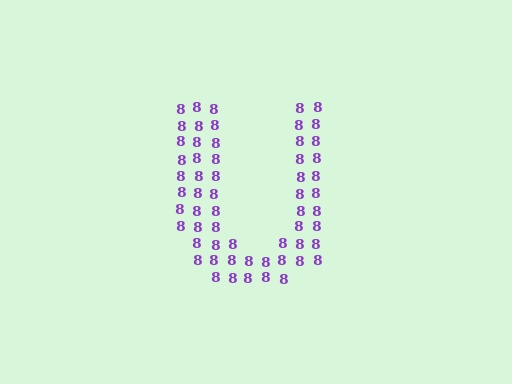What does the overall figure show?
The overall figure shows the letter U.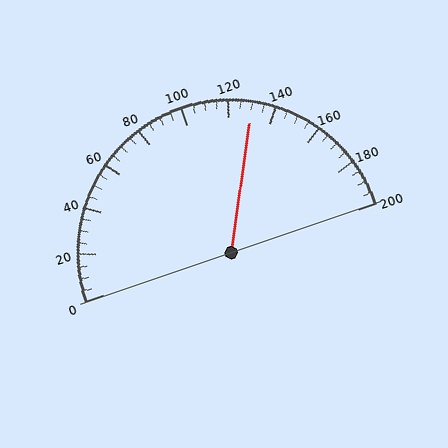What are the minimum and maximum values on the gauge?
The gauge ranges from 0 to 200.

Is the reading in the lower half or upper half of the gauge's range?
The reading is in the upper half of the range (0 to 200).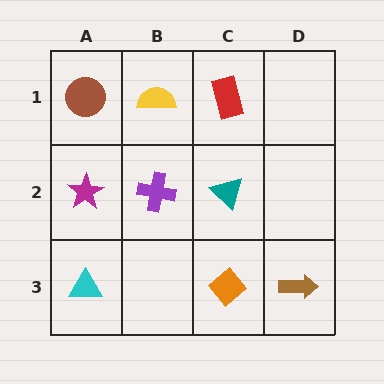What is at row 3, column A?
A cyan triangle.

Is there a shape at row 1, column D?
No, that cell is empty.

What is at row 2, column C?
A teal triangle.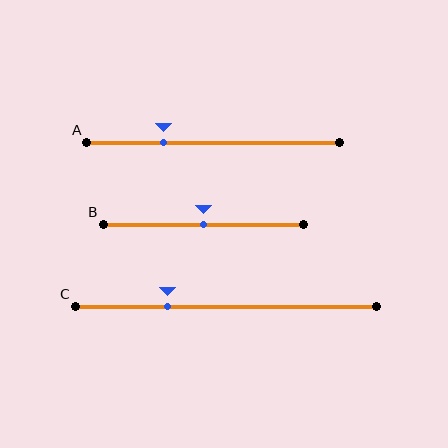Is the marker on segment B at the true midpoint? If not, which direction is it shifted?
Yes, the marker on segment B is at the true midpoint.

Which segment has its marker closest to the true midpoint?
Segment B has its marker closest to the true midpoint.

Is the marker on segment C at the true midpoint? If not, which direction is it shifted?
No, the marker on segment C is shifted to the left by about 19% of the segment length.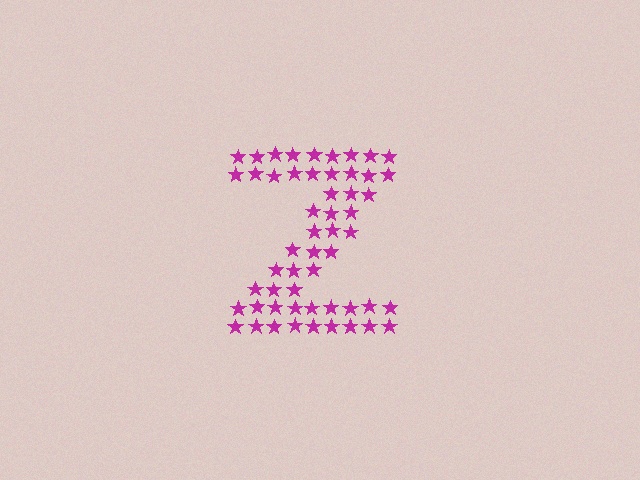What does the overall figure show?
The overall figure shows the letter Z.